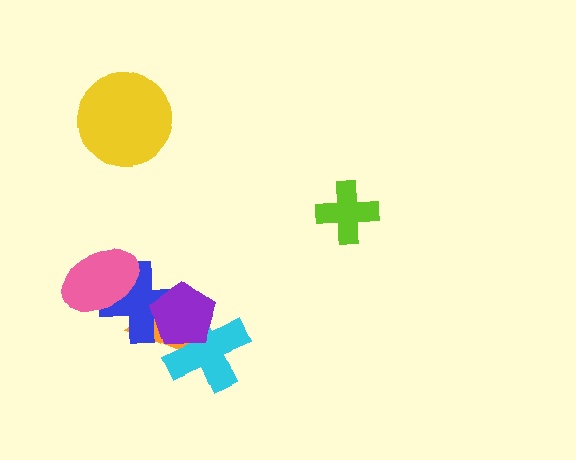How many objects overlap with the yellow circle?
0 objects overlap with the yellow circle.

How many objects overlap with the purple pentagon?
3 objects overlap with the purple pentagon.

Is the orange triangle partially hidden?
Yes, it is partially covered by another shape.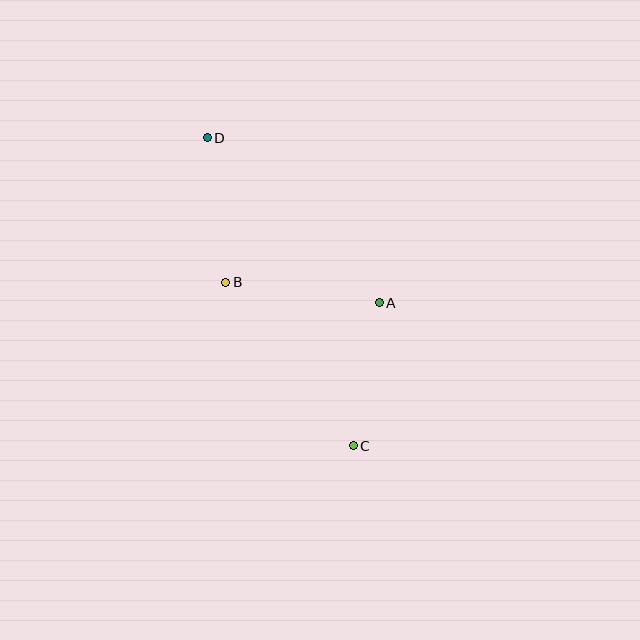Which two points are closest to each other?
Points A and C are closest to each other.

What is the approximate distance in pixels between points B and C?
The distance between B and C is approximately 207 pixels.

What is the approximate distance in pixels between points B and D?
The distance between B and D is approximately 146 pixels.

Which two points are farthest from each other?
Points C and D are farthest from each other.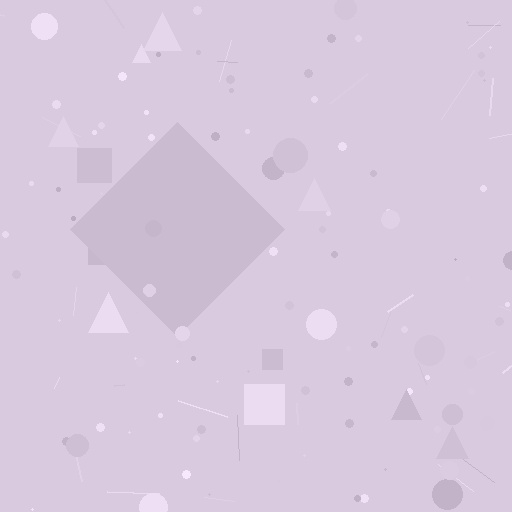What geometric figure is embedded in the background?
A diamond is embedded in the background.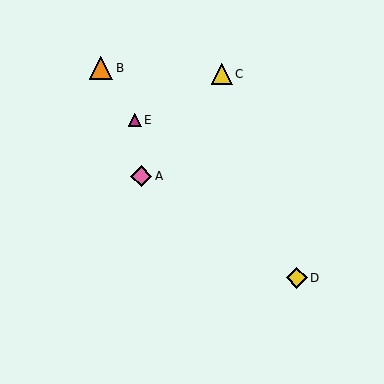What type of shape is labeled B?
Shape B is an orange triangle.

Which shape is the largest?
The orange triangle (labeled B) is the largest.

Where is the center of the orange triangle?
The center of the orange triangle is at (101, 68).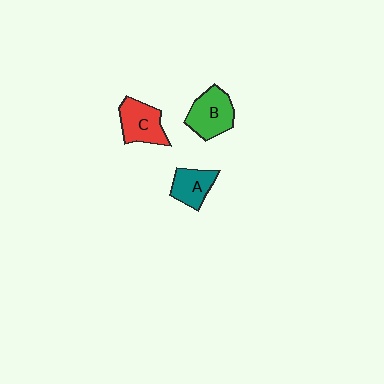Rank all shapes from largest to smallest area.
From largest to smallest: B (green), C (red), A (teal).